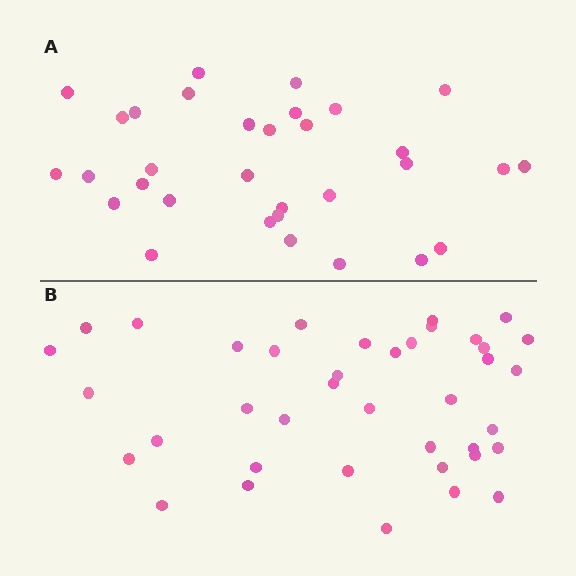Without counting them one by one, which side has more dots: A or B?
Region B (the bottom region) has more dots.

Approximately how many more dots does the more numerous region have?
Region B has roughly 8 or so more dots than region A.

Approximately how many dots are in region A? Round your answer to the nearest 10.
About 30 dots. (The exact count is 32, which rounds to 30.)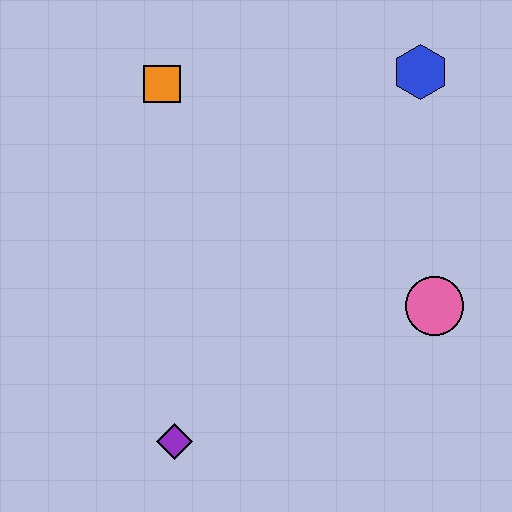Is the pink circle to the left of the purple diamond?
No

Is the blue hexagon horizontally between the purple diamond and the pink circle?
Yes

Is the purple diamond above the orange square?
No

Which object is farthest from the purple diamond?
The blue hexagon is farthest from the purple diamond.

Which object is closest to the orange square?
The blue hexagon is closest to the orange square.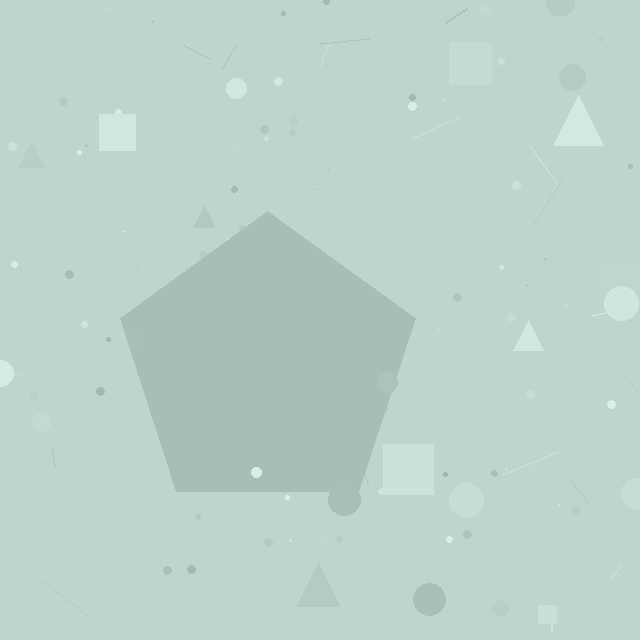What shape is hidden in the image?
A pentagon is hidden in the image.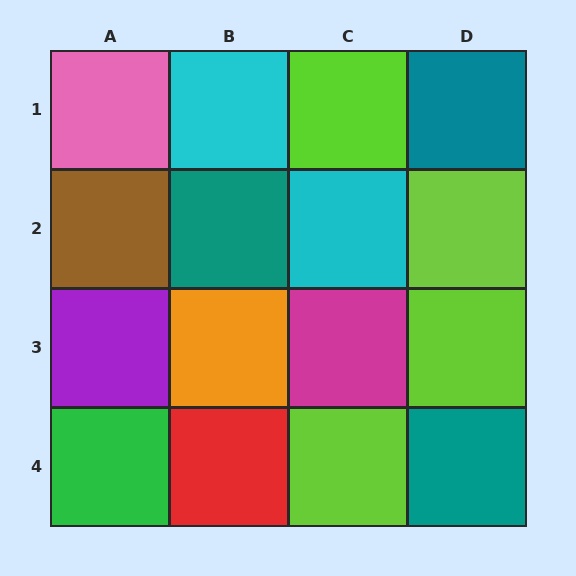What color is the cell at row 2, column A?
Brown.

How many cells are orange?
1 cell is orange.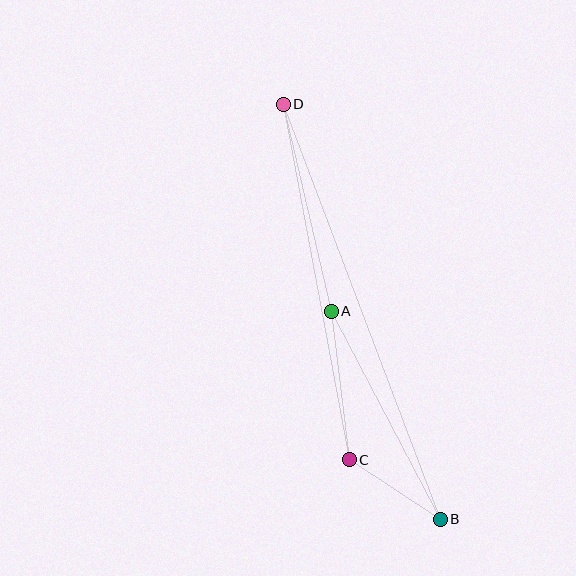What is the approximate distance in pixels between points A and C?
The distance between A and C is approximately 150 pixels.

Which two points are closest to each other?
Points B and C are closest to each other.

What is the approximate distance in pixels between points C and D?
The distance between C and D is approximately 362 pixels.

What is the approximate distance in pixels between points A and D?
The distance between A and D is approximately 212 pixels.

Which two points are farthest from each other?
Points B and D are farthest from each other.